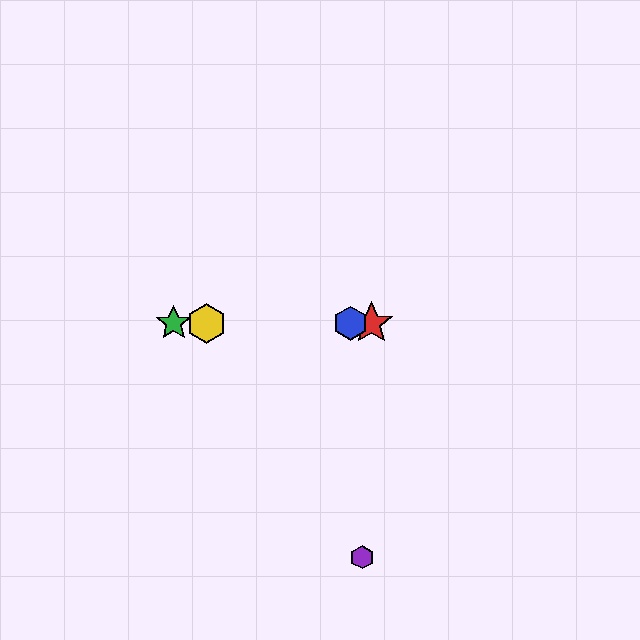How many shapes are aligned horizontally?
4 shapes (the red star, the blue hexagon, the green star, the yellow hexagon) are aligned horizontally.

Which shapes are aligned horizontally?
The red star, the blue hexagon, the green star, the yellow hexagon are aligned horizontally.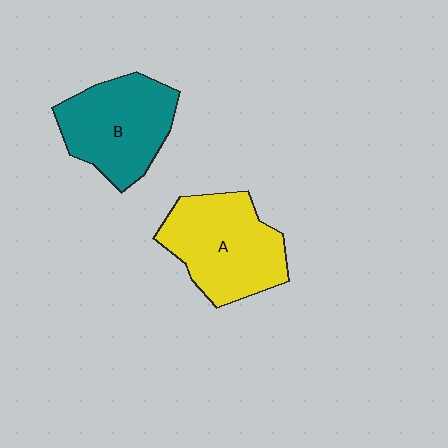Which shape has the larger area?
Shape A (yellow).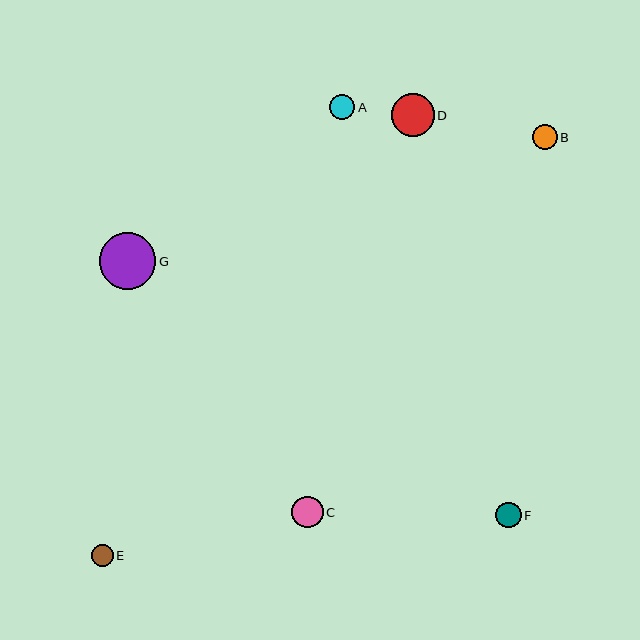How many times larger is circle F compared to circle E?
Circle F is approximately 1.2 times the size of circle E.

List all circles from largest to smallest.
From largest to smallest: G, D, C, F, B, A, E.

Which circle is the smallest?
Circle E is the smallest with a size of approximately 22 pixels.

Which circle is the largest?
Circle G is the largest with a size of approximately 57 pixels.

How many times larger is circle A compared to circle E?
Circle A is approximately 1.2 times the size of circle E.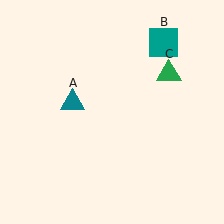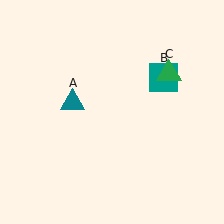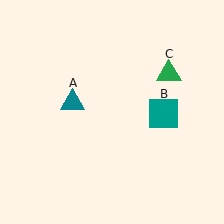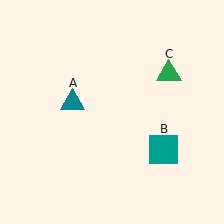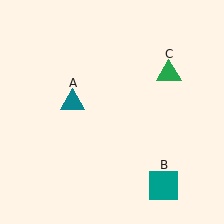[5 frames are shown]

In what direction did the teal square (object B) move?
The teal square (object B) moved down.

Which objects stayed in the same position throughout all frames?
Teal triangle (object A) and green triangle (object C) remained stationary.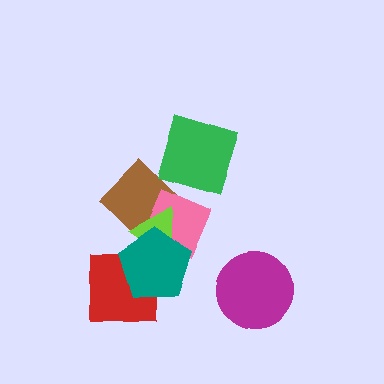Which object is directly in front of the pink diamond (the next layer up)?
The lime triangle is directly in front of the pink diamond.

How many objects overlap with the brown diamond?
4 objects overlap with the brown diamond.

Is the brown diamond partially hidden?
Yes, it is partially covered by another shape.